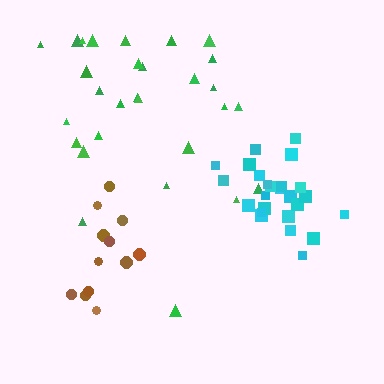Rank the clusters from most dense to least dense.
cyan, brown, green.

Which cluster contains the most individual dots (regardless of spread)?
Green (29).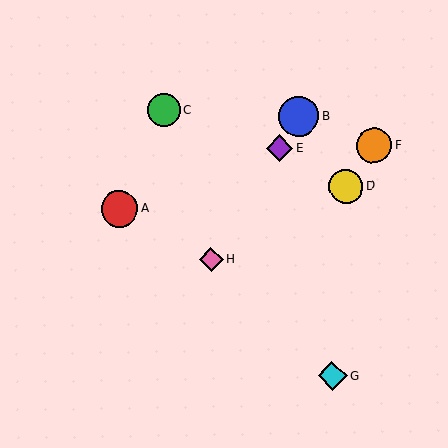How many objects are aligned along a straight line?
3 objects (B, E, H) are aligned along a straight line.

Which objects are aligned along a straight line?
Objects B, E, H are aligned along a straight line.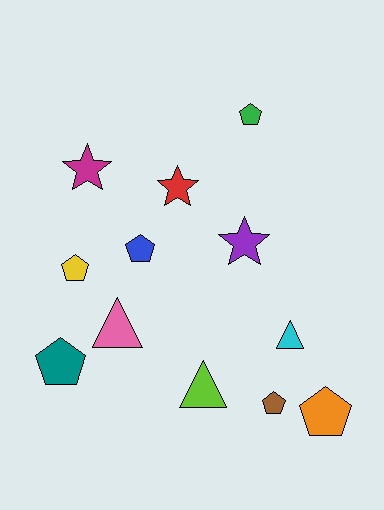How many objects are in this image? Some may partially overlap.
There are 12 objects.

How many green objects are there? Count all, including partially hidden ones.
There is 1 green object.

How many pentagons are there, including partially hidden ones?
There are 6 pentagons.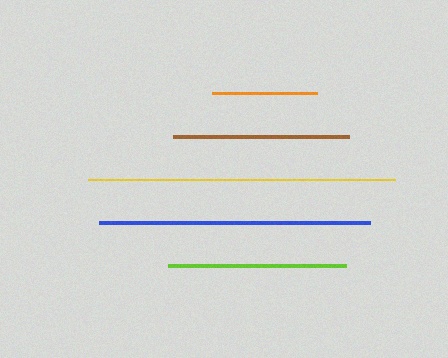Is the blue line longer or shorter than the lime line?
The blue line is longer than the lime line.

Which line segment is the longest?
The yellow line is the longest at approximately 307 pixels.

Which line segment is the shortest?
The orange line is the shortest at approximately 106 pixels.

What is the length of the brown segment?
The brown segment is approximately 176 pixels long.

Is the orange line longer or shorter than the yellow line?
The yellow line is longer than the orange line.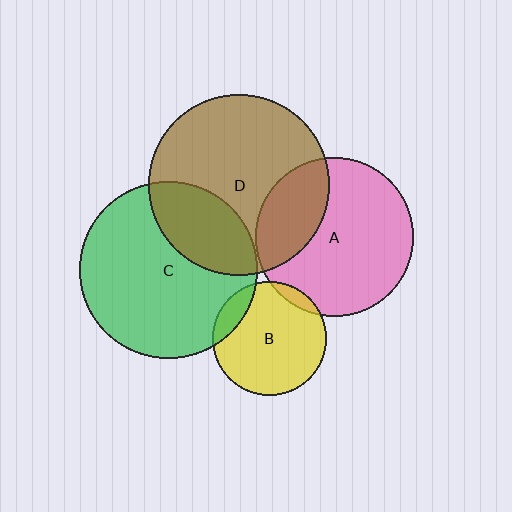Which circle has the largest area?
Circle D (brown).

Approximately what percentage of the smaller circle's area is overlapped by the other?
Approximately 30%.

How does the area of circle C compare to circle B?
Approximately 2.4 times.